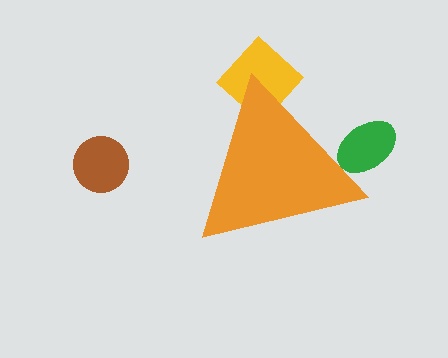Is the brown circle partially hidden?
No, the brown circle is fully visible.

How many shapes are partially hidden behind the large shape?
2 shapes are partially hidden.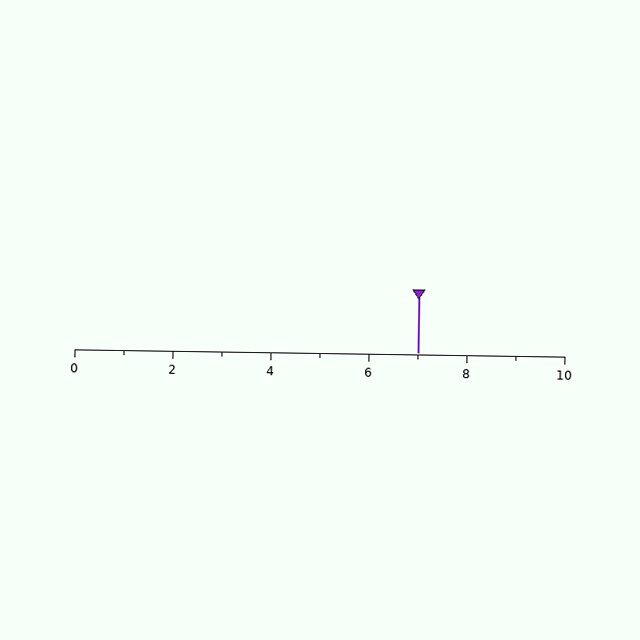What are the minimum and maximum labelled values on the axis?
The axis runs from 0 to 10.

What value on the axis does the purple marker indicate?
The marker indicates approximately 7.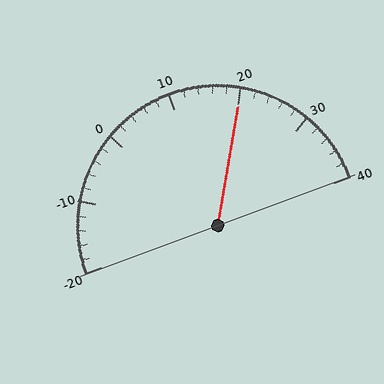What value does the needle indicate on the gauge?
The needle indicates approximately 20.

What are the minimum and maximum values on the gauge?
The gauge ranges from -20 to 40.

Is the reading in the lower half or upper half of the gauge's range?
The reading is in the upper half of the range (-20 to 40).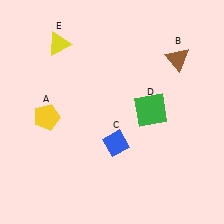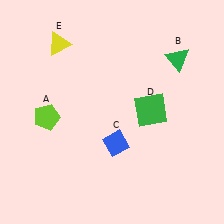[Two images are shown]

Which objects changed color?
A changed from yellow to lime. B changed from brown to green.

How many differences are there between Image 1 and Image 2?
There are 2 differences between the two images.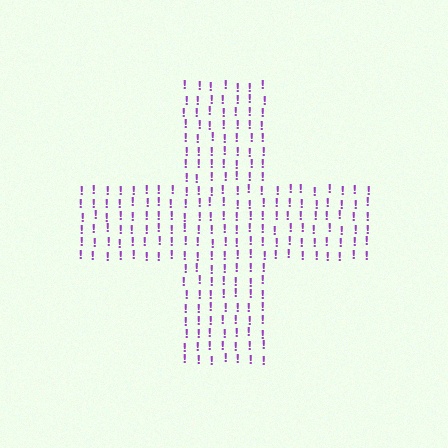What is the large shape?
The large shape is a cross.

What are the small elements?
The small elements are exclamation marks.